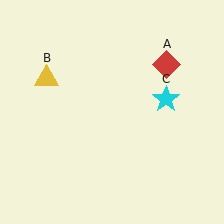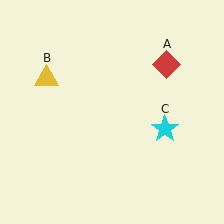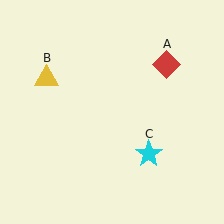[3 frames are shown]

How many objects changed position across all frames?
1 object changed position: cyan star (object C).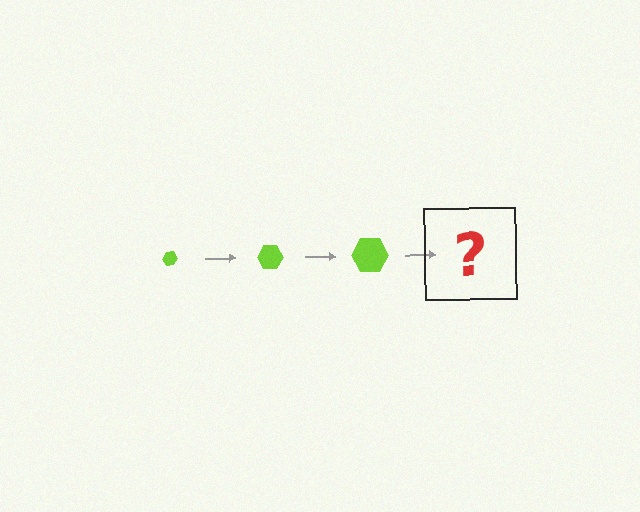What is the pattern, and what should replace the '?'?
The pattern is that the hexagon gets progressively larger each step. The '?' should be a lime hexagon, larger than the previous one.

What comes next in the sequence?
The next element should be a lime hexagon, larger than the previous one.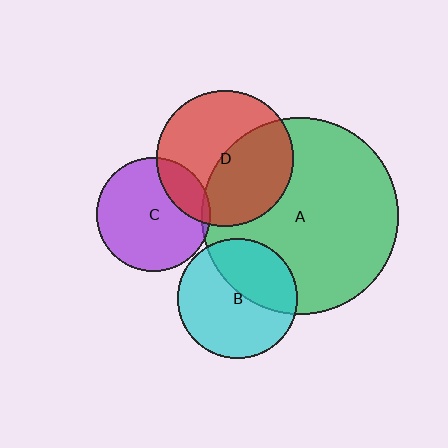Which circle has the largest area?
Circle A (green).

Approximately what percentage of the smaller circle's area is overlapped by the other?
Approximately 45%.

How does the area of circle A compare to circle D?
Approximately 2.1 times.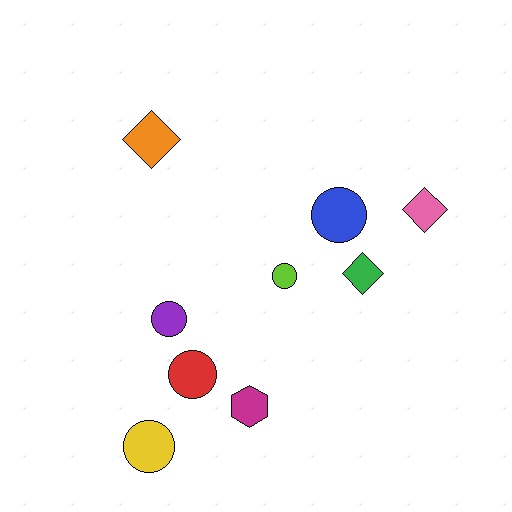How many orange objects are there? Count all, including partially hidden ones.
There is 1 orange object.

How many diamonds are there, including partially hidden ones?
There are 3 diamonds.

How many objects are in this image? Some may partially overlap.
There are 9 objects.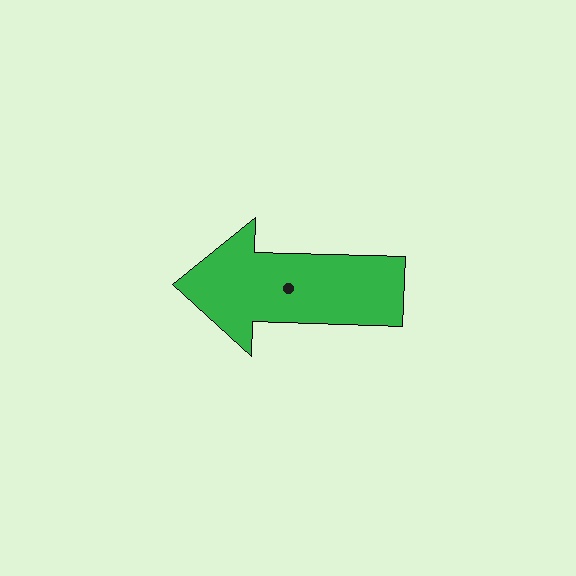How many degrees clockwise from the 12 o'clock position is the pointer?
Approximately 272 degrees.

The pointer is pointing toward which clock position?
Roughly 9 o'clock.